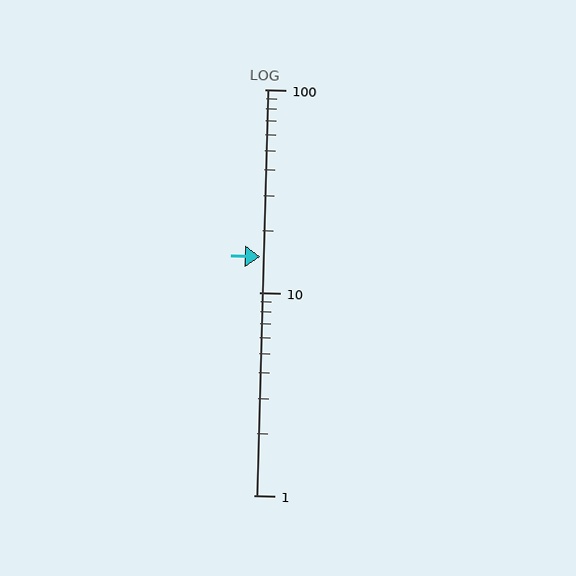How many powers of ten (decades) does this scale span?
The scale spans 2 decades, from 1 to 100.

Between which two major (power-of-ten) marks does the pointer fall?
The pointer is between 10 and 100.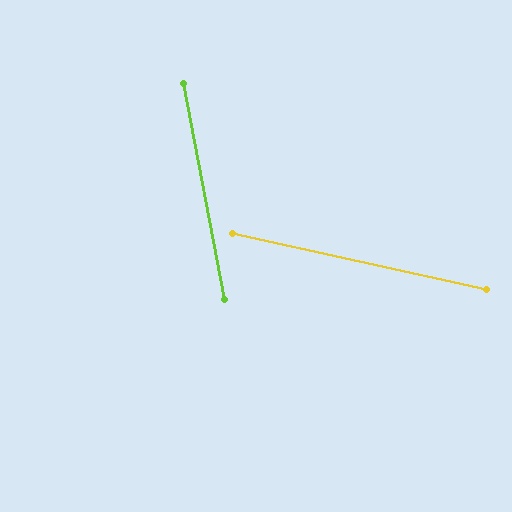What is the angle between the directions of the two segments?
Approximately 67 degrees.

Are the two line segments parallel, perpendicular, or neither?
Neither parallel nor perpendicular — they differ by about 67°.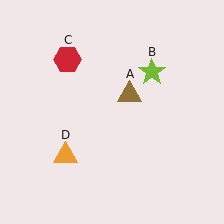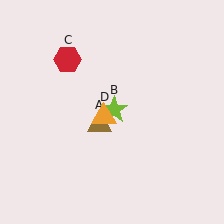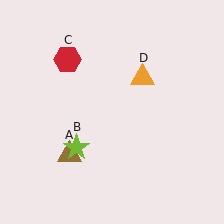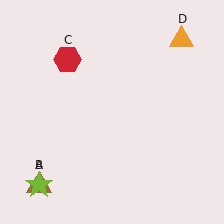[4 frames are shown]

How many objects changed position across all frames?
3 objects changed position: brown triangle (object A), lime star (object B), orange triangle (object D).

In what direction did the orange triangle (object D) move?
The orange triangle (object D) moved up and to the right.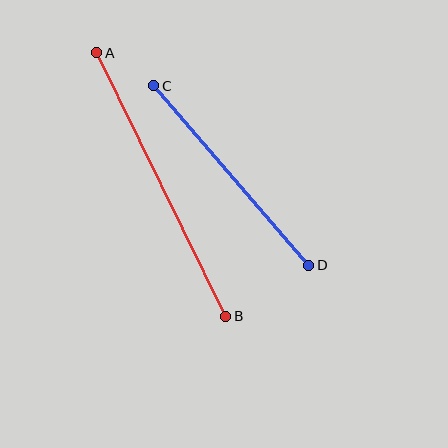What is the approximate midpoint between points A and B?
The midpoint is at approximately (161, 185) pixels.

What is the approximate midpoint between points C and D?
The midpoint is at approximately (231, 175) pixels.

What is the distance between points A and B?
The distance is approximately 294 pixels.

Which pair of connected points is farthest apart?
Points A and B are farthest apart.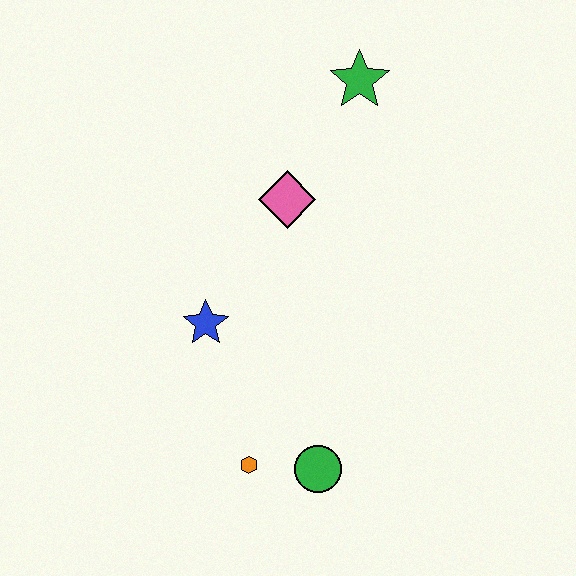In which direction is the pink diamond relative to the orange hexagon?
The pink diamond is above the orange hexagon.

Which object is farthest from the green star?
The orange hexagon is farthest from the green star.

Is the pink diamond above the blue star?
Yes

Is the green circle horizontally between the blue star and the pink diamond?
No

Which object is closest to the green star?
The pink diamond is closest to the green star.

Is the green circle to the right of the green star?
No